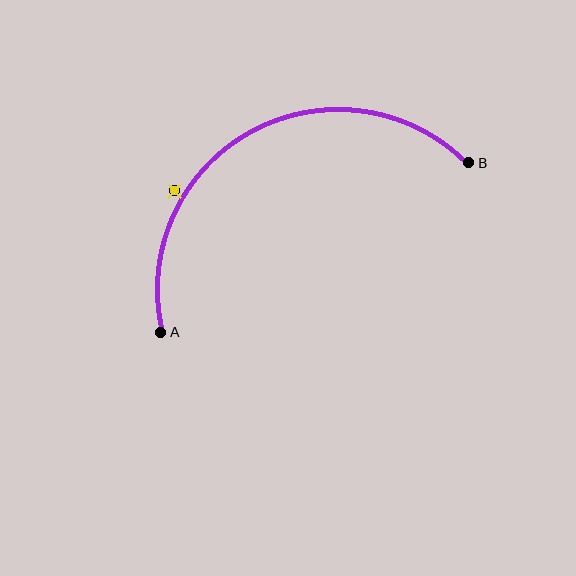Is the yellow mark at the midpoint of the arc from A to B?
No — the yellow mark does not lie on the arc at all. It sits slightly outside the curve.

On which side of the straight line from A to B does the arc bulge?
The arc bulges above the straight line connecting A and B.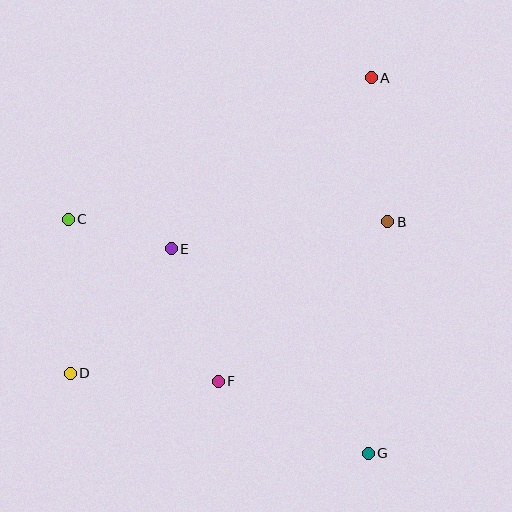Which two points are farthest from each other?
Points A and D are farthest from each other.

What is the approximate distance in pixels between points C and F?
The distance between C and F is approximately 220 pixels.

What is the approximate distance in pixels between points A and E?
The distance between A and E is approximately 263 pixels.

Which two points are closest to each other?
Points C and E are closest to each other.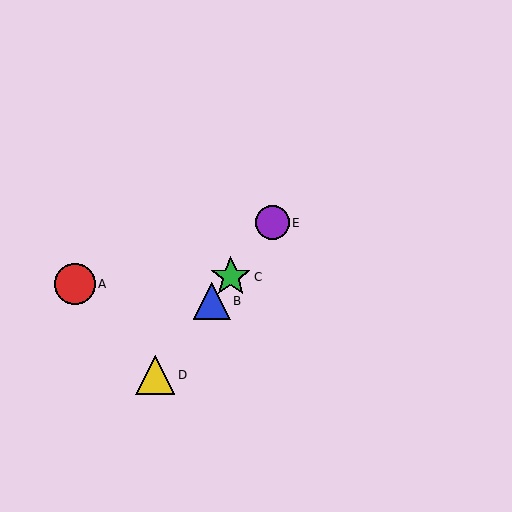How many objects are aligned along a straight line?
4 objects (B, C, D, E) are aligned along a straight line.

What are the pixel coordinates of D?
Object D is at (155, 375).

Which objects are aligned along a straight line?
Objects B, C, D, E are aligned along a straight line.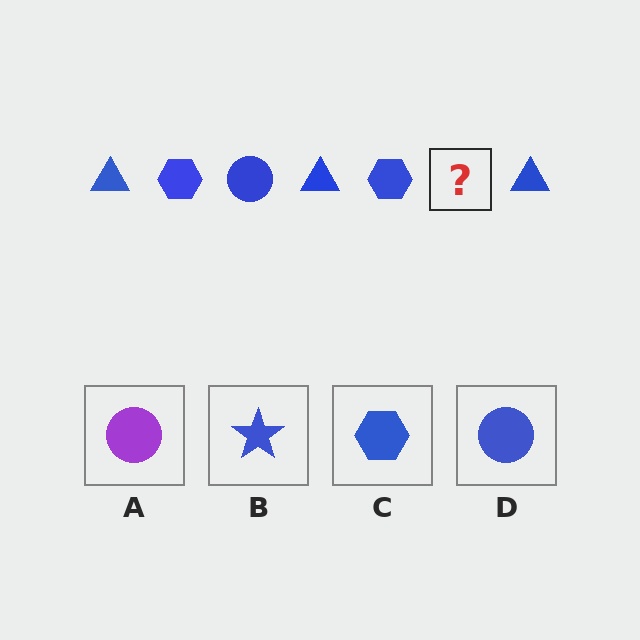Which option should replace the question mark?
Option D.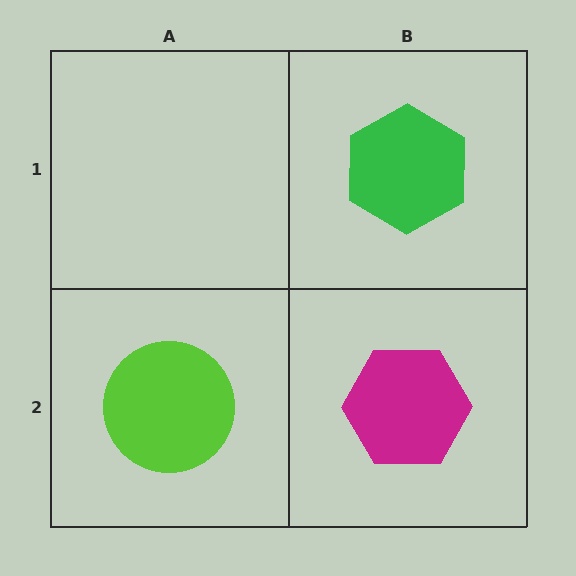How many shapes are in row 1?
1 shape.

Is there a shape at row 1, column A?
No, that cell is empty.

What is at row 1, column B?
A green hexagon.